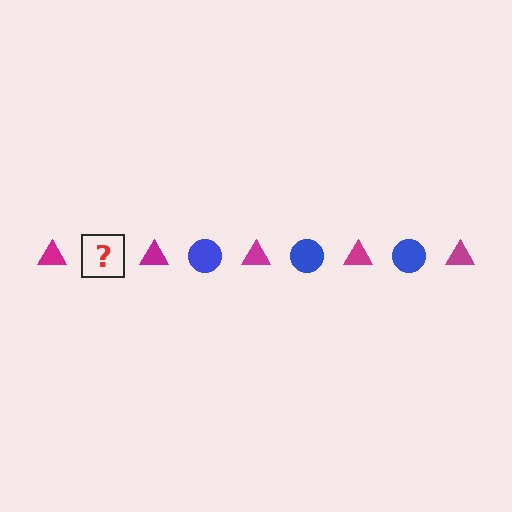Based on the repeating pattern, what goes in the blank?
The blank should be a blue circle.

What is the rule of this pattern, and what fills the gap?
The rule is that the pattern alternates between magenta triangle and blue circle. The gap should be filled with a blue circle.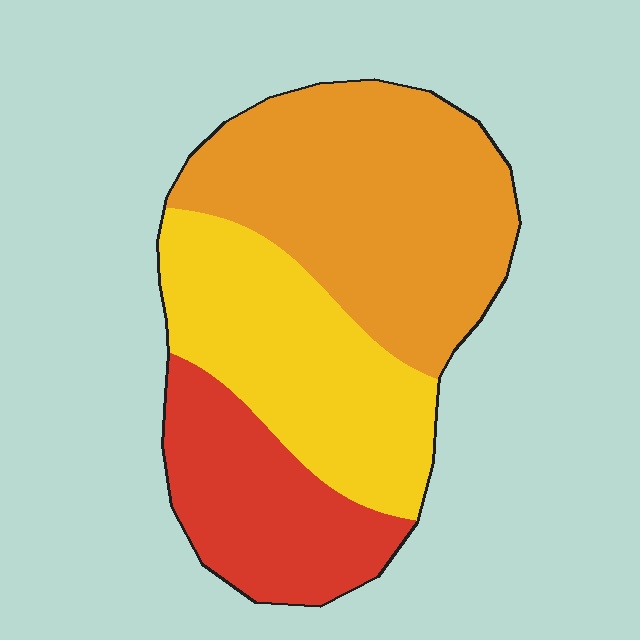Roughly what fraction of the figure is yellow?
Yellow covers about 35% of the figure.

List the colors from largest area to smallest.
From largest to smallest: orange, yellow, red.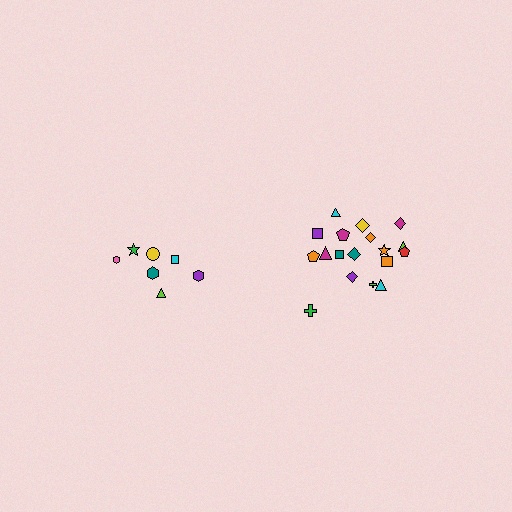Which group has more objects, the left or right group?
The right group.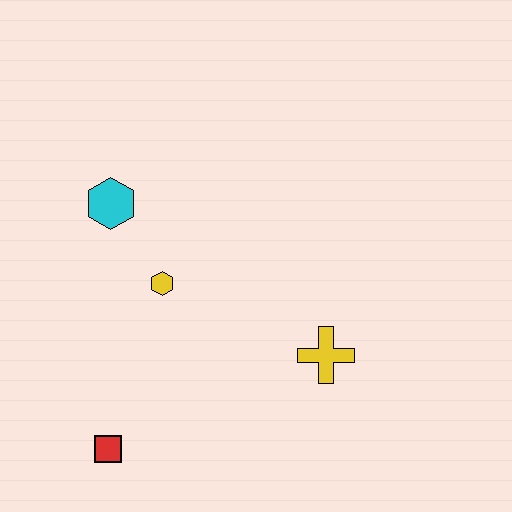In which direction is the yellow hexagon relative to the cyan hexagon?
The yellow hexagon is below the cyan hexagon.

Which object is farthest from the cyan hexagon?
The yellow cross is farthest from the cyan hexagon.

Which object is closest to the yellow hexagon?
The cyan hexagon is closest to the yellow hexagon.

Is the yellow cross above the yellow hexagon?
No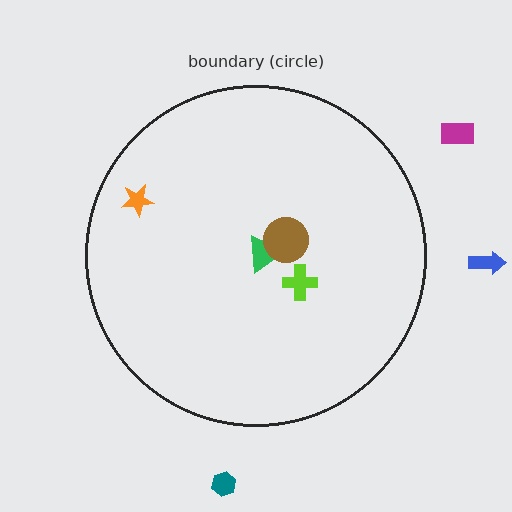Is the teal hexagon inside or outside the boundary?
Outside.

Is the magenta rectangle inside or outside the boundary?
Outside.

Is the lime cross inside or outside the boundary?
Inside.